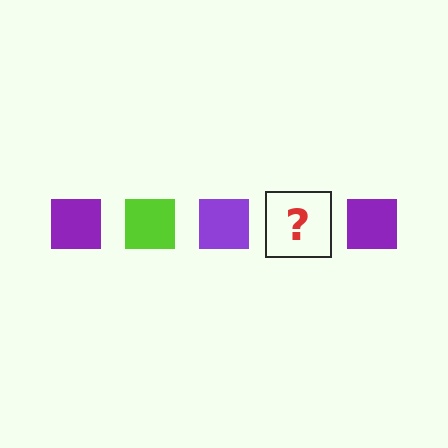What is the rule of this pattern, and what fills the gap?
The rule is that the pattern cycles through purple, lime squares. The gap should be filled with a lime square.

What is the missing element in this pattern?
The missing element is a lime square.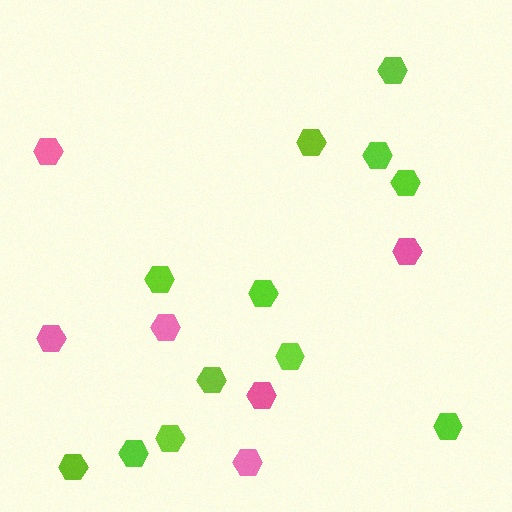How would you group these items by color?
There are 2 groups: one group of pink hexagons (6) and one group of lime hexagons (12).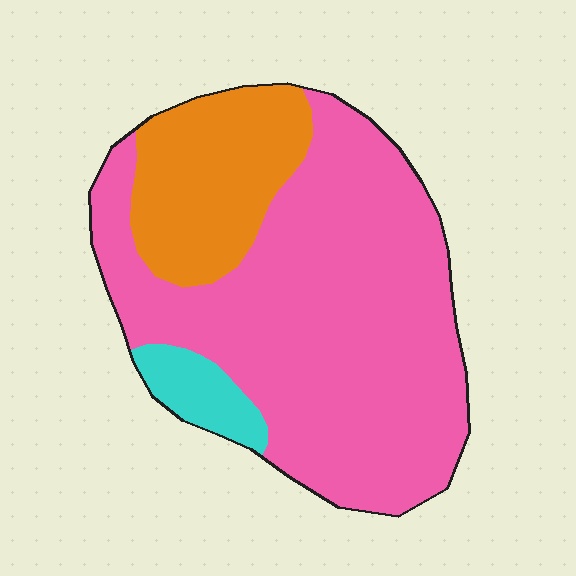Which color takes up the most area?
Pink, at roughly 70%.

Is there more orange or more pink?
Pink.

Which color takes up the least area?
Cyan, at roughly 5%.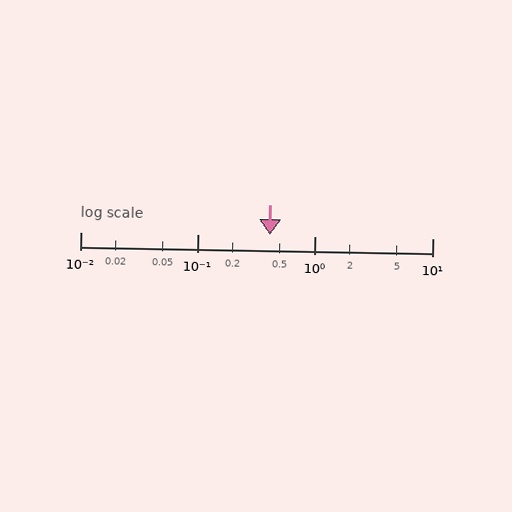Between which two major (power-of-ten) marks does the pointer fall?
The pointer is between 0.1 and 1.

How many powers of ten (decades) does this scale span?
The scale spans 3 decades, from 0.01 to 10.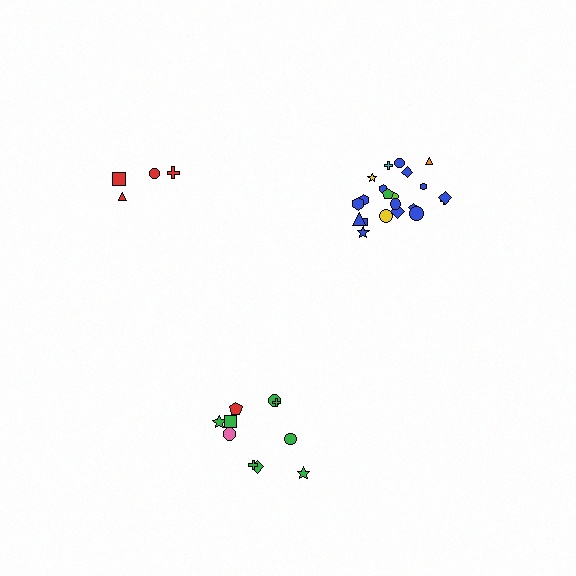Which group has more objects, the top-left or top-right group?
The top-right group.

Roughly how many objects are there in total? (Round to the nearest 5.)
Roughly 35 objects in total.